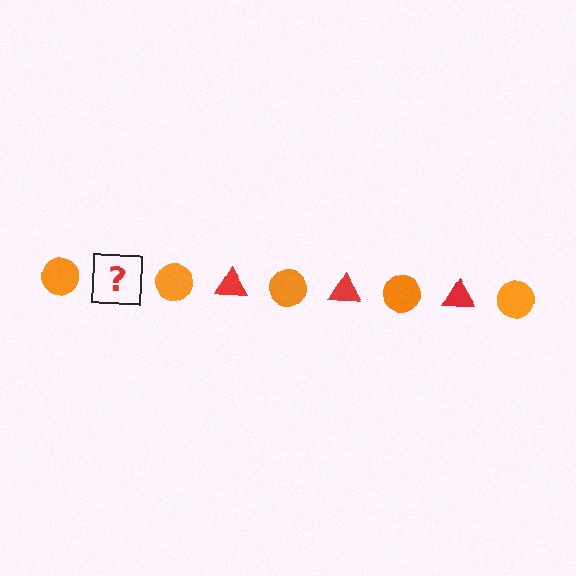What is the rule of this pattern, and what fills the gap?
The rule is that the pattern alternates between orange circle and red triangle. The gap should be filled with a red triangle.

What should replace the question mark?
The question mark should be replaced with a red triangle.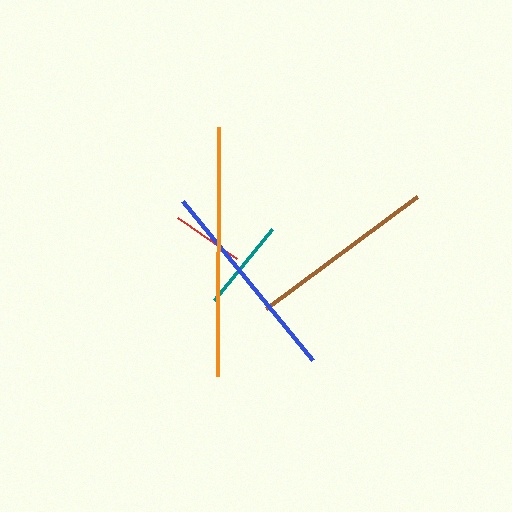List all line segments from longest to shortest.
From longest to shortest: orange, blue, brown, teal, red.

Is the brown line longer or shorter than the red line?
The brown line is longer than the red line.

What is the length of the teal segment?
The teal segment is approximately 92 pixels long.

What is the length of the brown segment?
The brown segment is approximately 189 pixels long.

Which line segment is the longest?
The orange line is the longest at approximately 249 pixels.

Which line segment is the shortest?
The red line is the shortest at approximately 72 pixels.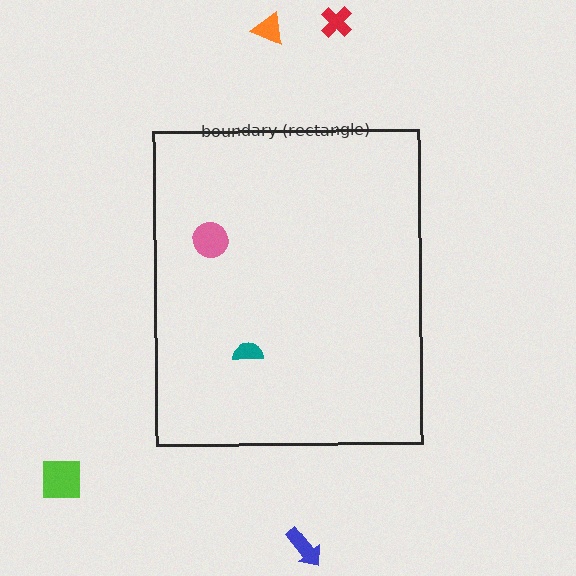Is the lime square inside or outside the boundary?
Outside.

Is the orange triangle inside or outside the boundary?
Outside.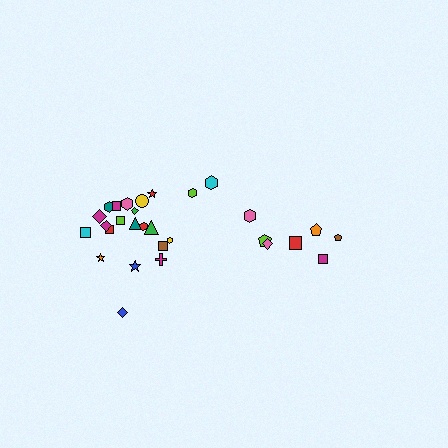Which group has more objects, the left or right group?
The left group.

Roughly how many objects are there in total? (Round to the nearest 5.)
Roughly 30 objects in total.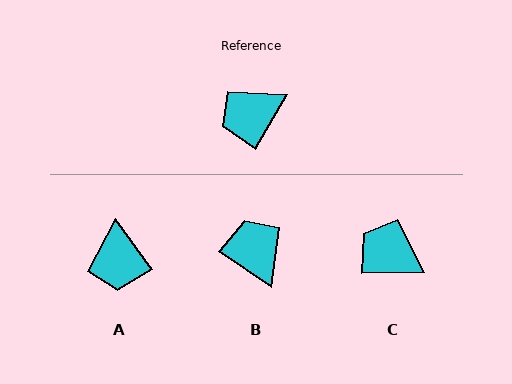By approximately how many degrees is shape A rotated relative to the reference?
Approximately 66 degrees counter-clockwise.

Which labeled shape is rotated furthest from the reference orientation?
B, about 94 degrees away.